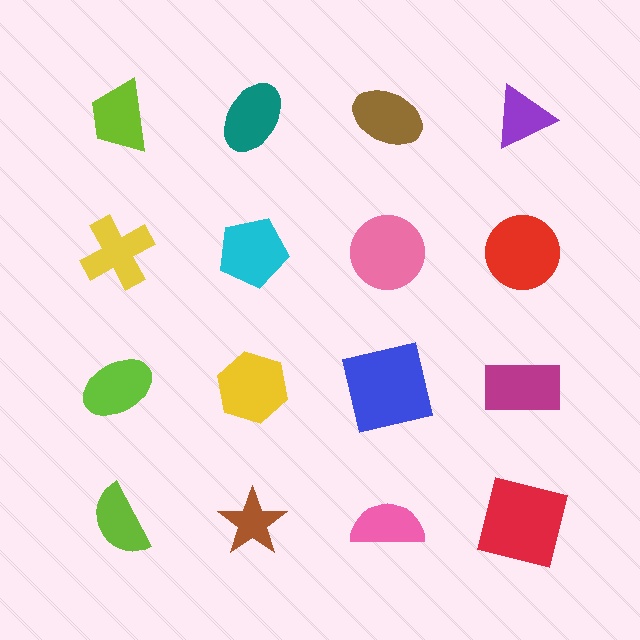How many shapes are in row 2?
4 shapes.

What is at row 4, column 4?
A red square.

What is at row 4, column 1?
A lime semicircle.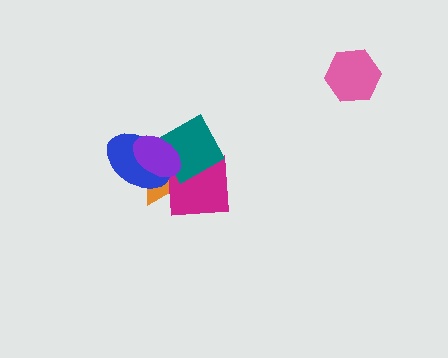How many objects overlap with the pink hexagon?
0 objects overlap with the pink hexagon.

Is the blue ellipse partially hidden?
Yes, it is partially covered by another shape.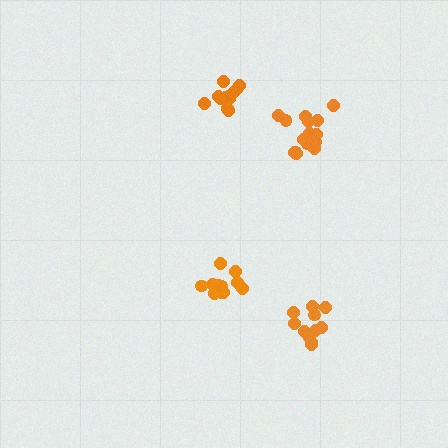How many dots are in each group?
Group 1: 11 dots, Group 2: 11 dots, Group 3: 17 dots, Group 4: 12 dots (51 total).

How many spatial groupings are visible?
There are 4 spatial groupings.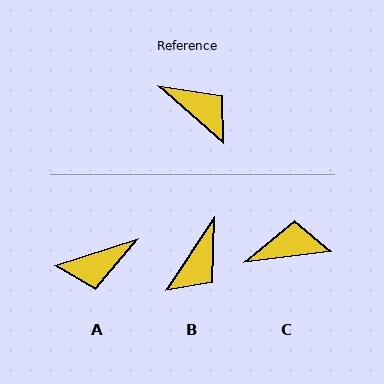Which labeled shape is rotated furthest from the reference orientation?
A, about 121 degrees away.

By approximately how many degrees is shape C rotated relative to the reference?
Approximately 48 degrees counter-clockwise.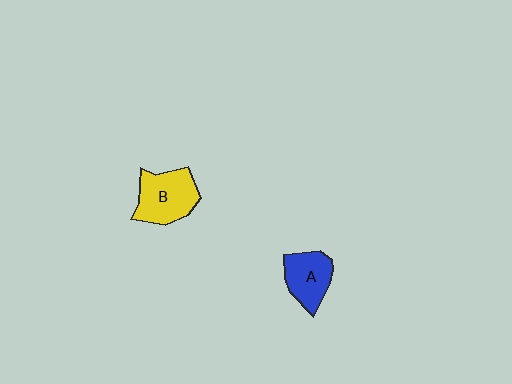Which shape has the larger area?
Shape B (yellow).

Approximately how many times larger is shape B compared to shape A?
Approximately 1.3 times.